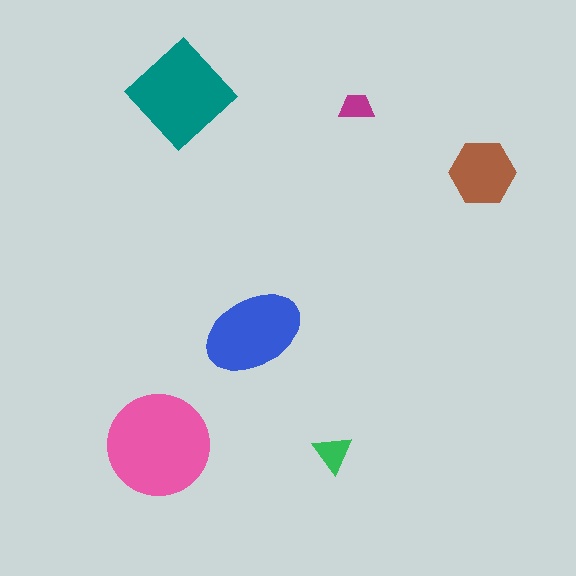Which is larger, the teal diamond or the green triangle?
The teal diamond.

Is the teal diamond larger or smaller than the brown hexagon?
Larger.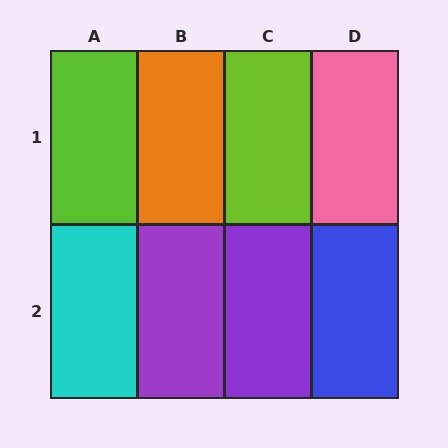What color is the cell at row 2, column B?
Purple.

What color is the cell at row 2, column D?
Blue.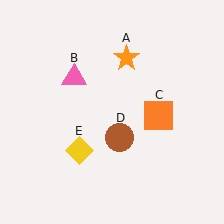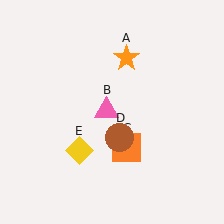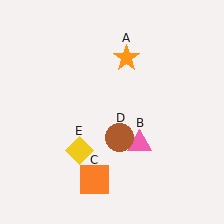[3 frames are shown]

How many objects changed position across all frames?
2 objects changed position: pink triangle (object B), orange square (object C).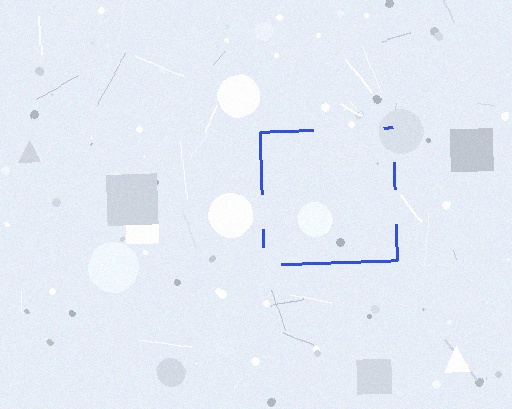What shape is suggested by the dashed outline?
The dashed outline suggests a square.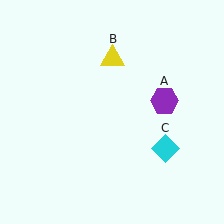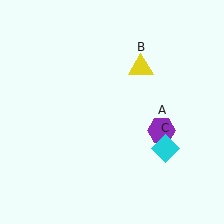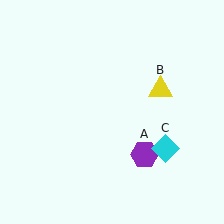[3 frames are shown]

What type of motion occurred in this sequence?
The purple hexagon (object A), yellow triangle (object B) rotated clockwise around the center of the scene.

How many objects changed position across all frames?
2 objects changed position: purple hexagon (object A), yellow triangle (object B).